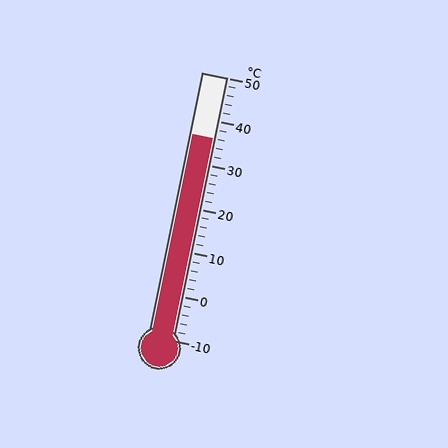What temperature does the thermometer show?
The thermometer shows approximately 36°C.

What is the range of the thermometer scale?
The thermometer scale ranges from -10°C to 50°C.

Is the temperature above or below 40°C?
The temperature is below 40°C.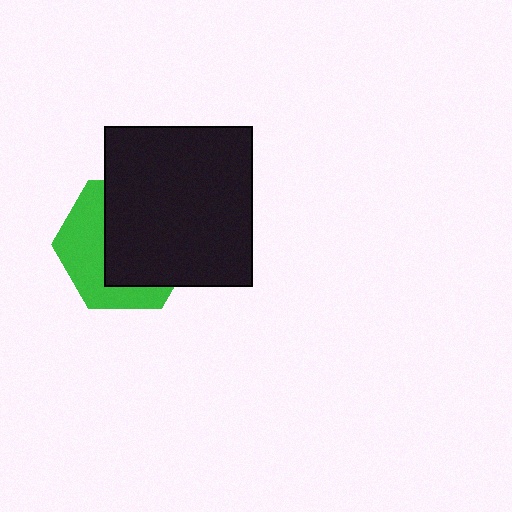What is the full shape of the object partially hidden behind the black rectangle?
The partially hidden object is a green hexagon.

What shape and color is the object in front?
The object in front is a black rectangle.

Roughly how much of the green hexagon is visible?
A small part of it is visible (roughly 40%).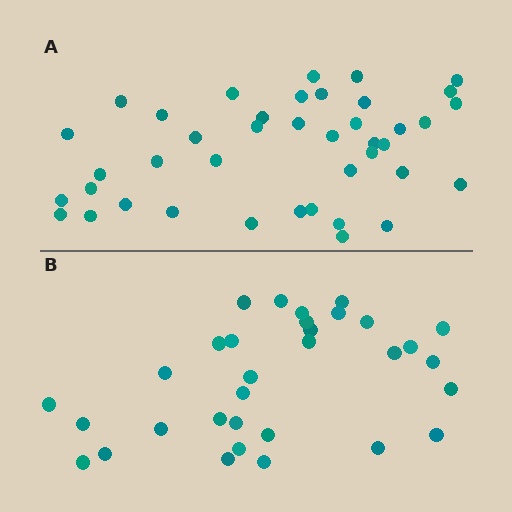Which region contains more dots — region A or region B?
Region A (the top region) has more dots.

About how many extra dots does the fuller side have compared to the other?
Region A has roughly 8 or so more dots than region B.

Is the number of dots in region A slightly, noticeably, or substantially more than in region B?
Region A has noticeably more, but not dramatically so. The ratio is roughly 1.3 to 1.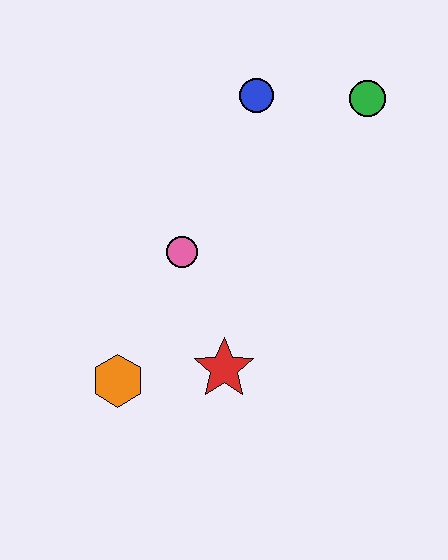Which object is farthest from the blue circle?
The orange hexagon is farthest from the blue circle.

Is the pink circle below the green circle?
Yes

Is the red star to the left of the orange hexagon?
No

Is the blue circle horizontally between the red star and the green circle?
Yes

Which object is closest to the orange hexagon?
The red star is closest to the orange hexagon.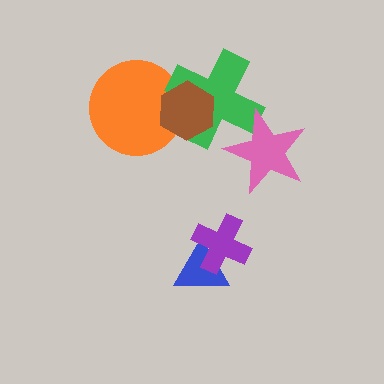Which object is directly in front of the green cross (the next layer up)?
The brown hexagon is directly in front of the green cross.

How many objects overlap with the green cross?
3 objects overlap with the green cross.